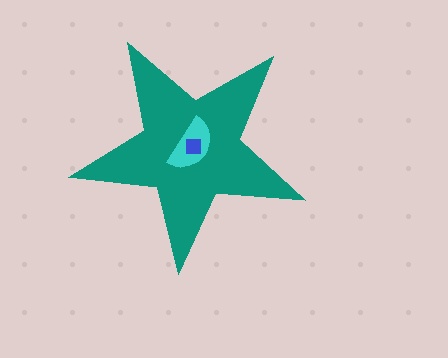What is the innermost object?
The blue square.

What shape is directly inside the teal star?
The cyan semicircle.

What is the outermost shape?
The teal star.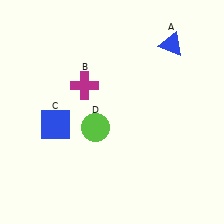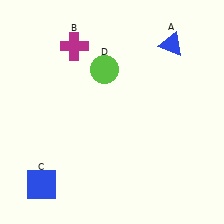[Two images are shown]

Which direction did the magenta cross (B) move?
The magenta cross (B) moved up.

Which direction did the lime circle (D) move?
The lime circle (D) moved up.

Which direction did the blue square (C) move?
The blue square (C) moved down.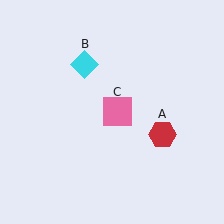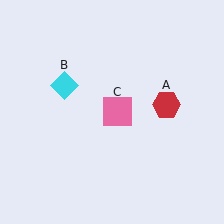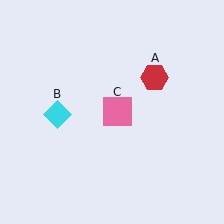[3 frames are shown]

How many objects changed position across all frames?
2 objects changed position: red hexagon (object A), cyan diamond (object B).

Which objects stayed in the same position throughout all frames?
Pink square (object C) remained stationary.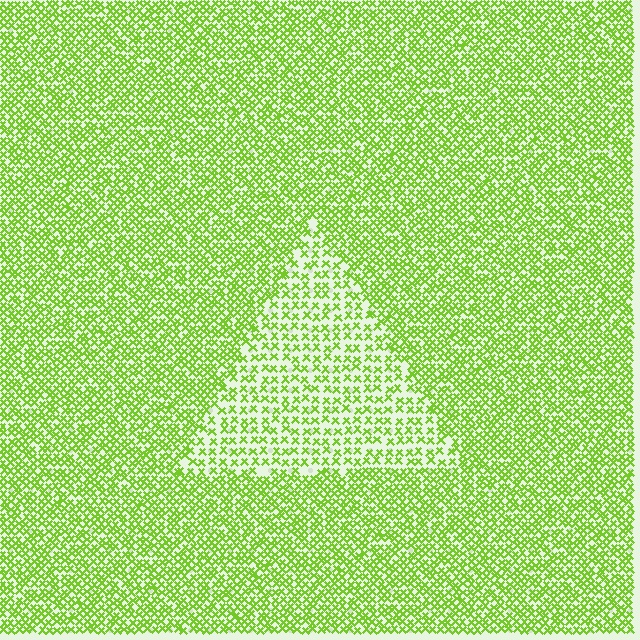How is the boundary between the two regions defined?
The boundary is defined by a change in element density (approximately 1.9x ratio). All elements are the same color, size, and shape.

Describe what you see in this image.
The image contains small lime elements arranged at two different densities. A triangle-shaped region is visible where the elements are less densely packed than the surrounding area.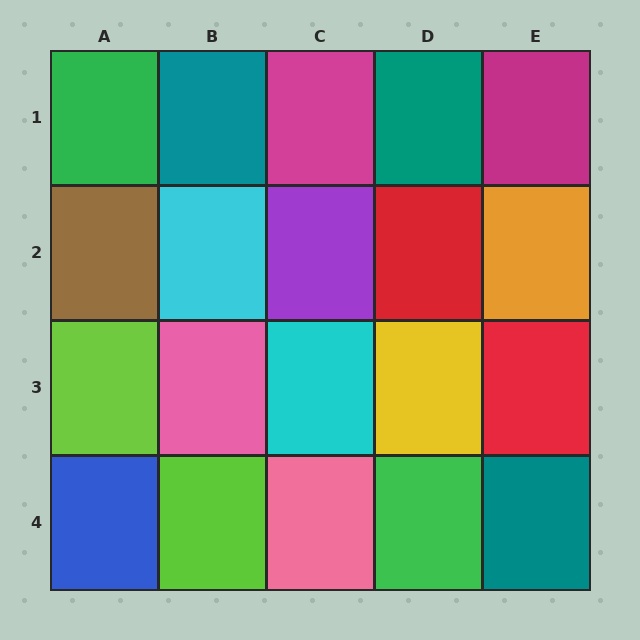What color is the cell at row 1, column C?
Magenta.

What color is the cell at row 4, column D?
Green.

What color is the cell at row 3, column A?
Lime.